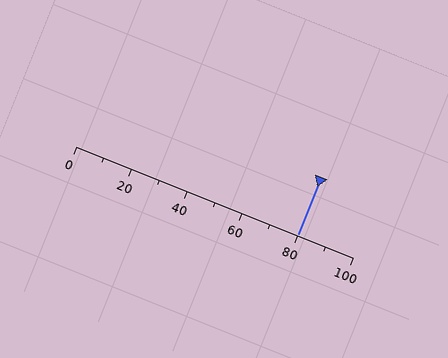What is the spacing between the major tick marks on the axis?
The major ticks are spaced 20 apart.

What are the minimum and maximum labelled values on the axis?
The axis runs from 0 to 100.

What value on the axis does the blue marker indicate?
The marker indicates approximately 80.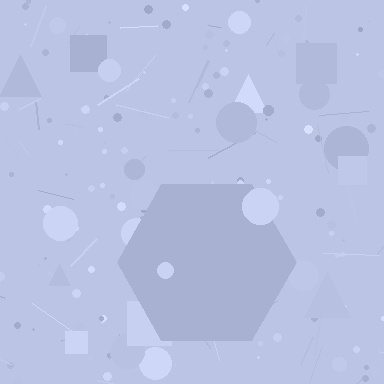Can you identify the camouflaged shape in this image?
The camouflaged shape is a hexagon.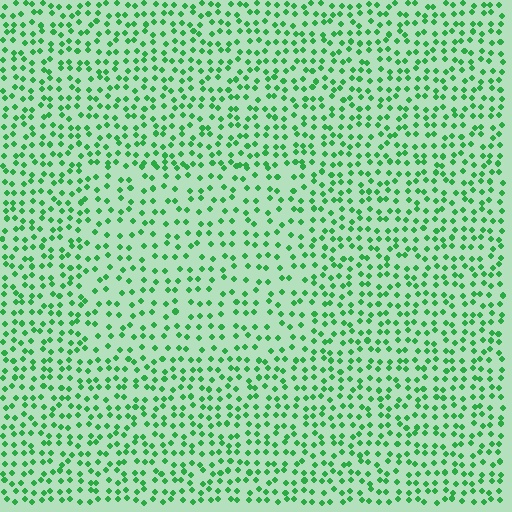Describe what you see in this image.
The image contains small green elements arranged at two different densities. A rectangle-shaped region is visible where the elements are less densely packed than the surrounding area.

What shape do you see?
I see a rectangle.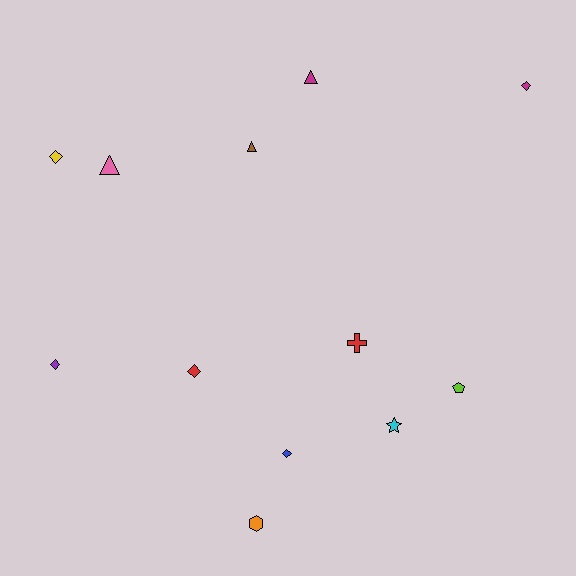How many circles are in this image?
There are no circles.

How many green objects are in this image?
There are no green objects.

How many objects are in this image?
There are 12 objects.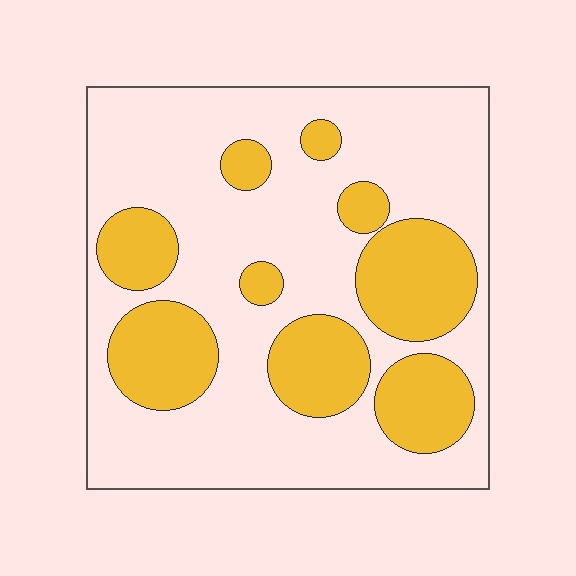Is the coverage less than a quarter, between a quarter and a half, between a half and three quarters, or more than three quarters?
Between a quarter and a half.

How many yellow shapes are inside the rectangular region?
9.